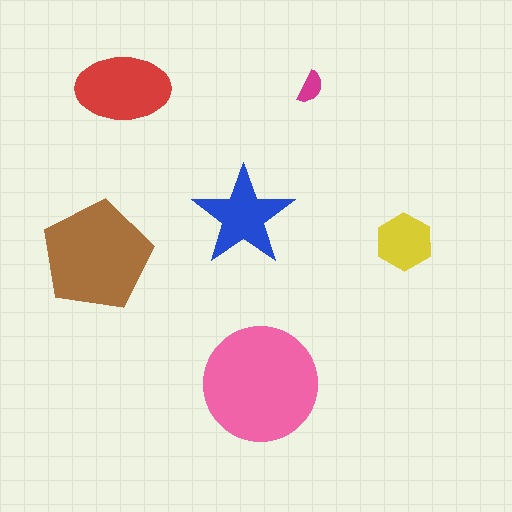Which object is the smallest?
The magenta semicircle.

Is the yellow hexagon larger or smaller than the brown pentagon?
Smaller.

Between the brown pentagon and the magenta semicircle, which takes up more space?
The brown pentagon.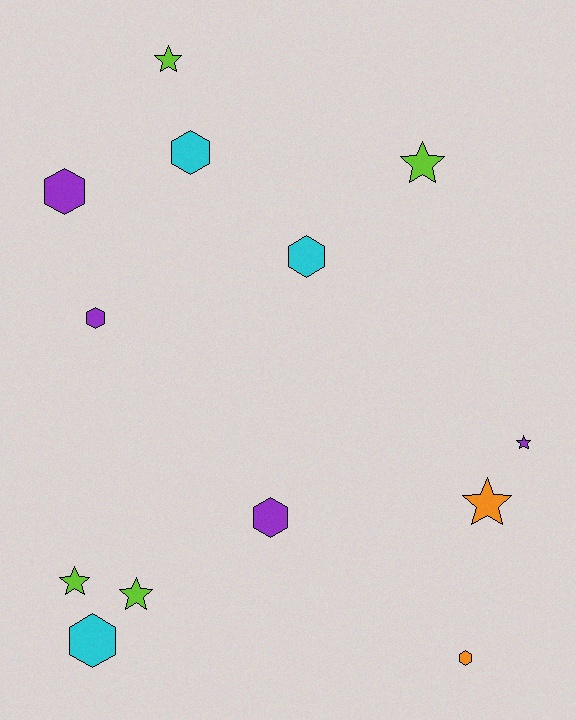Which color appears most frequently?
Lime, with 4 objects.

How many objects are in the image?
There are 13 objects.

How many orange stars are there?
There is 1 orange star.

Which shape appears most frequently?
Hexagon, with 7 objects.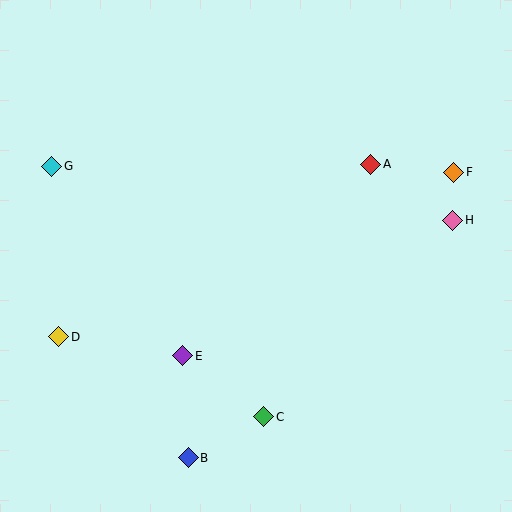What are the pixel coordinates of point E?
Point E is at (183, 356).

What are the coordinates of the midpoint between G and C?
The midpoint between G and C is at (158, 292).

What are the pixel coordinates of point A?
Point A is at (371, 164).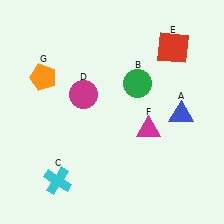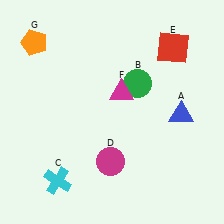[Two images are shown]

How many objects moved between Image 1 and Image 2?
3 objects moved between the two images.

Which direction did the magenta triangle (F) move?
The magenta triangle (F) moved up.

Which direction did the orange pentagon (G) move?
The orange pentagon (G) moved up.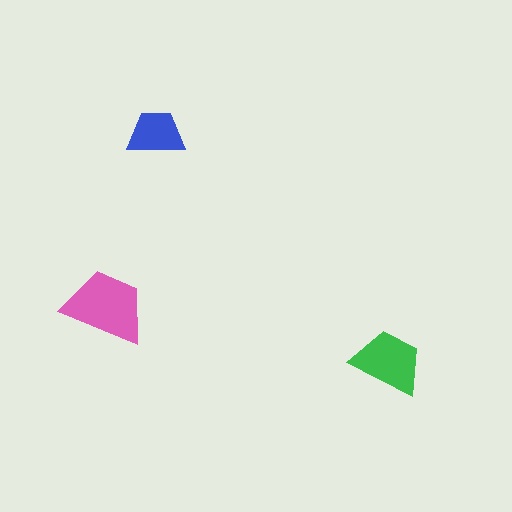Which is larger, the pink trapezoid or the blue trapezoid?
The pink one.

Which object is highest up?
The blue trapezoid is topmost.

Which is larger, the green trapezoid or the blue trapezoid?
The green one.